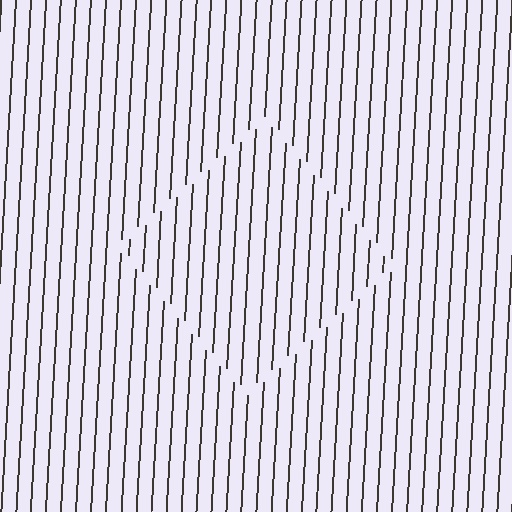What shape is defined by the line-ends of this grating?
An illusory square. The interior of the shape contains the same grating, shifted by half a period — the contour is defined by the phase discontinuity where line-ends from the inner and outer gratings abut.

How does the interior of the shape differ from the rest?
The interior of the shape contains the same grating, shifted by half a period — the contour is defined by the phase discontinuity where line-ends from the inner and outer gratings abut.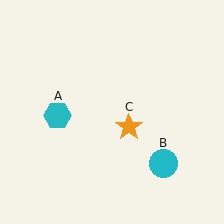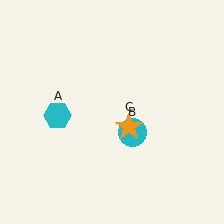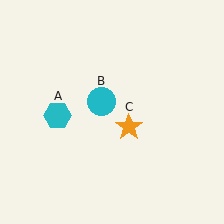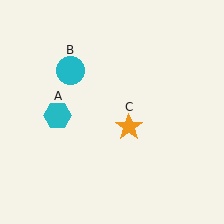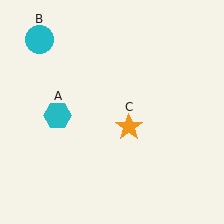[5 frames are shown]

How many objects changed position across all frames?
1 object changed position: cyan circle (object B).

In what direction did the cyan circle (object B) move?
The cyan circle (object B) moved up and to the left.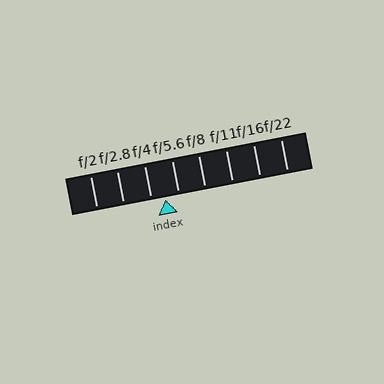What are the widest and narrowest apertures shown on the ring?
The widest aperture shown is f/2 and the narrowest is f/22.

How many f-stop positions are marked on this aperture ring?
There are 8 f-stop positions marked.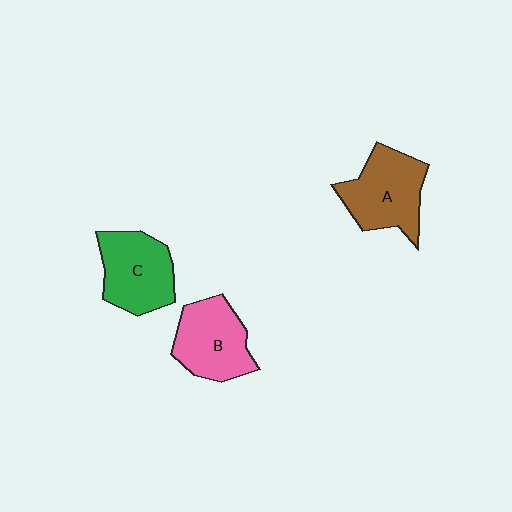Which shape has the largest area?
Shape A (brown).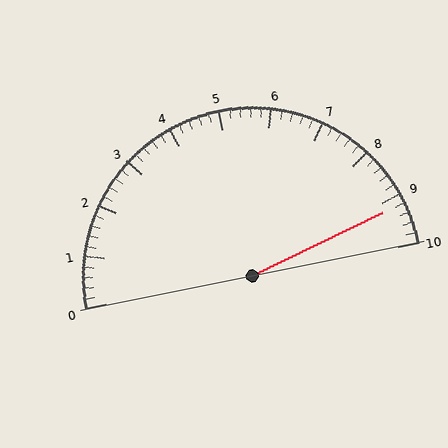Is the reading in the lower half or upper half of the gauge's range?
The reading is in the upper half of the range (0 to 10).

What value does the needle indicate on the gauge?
The needle indicates approximately 9.2.